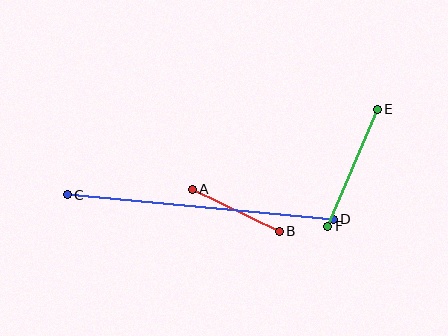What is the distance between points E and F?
The distance is approximately 127 pixels.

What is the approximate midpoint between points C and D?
The midpoint is at approximately (200, 207) pixels.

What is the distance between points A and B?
The distance is approximately 97 pixels.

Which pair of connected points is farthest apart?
Points C and D are farthest apart.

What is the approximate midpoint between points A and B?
The midpoint is at approximately (236, 210) pixels.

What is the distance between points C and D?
The distance is approximately 267 pixels.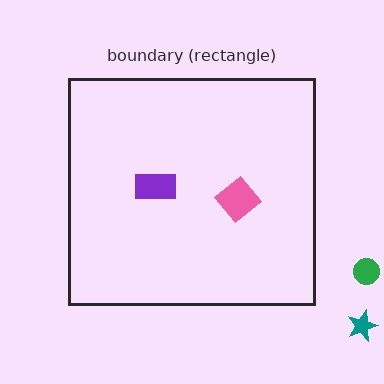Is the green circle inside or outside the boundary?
Outside.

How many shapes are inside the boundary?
2 inside, 2 outside.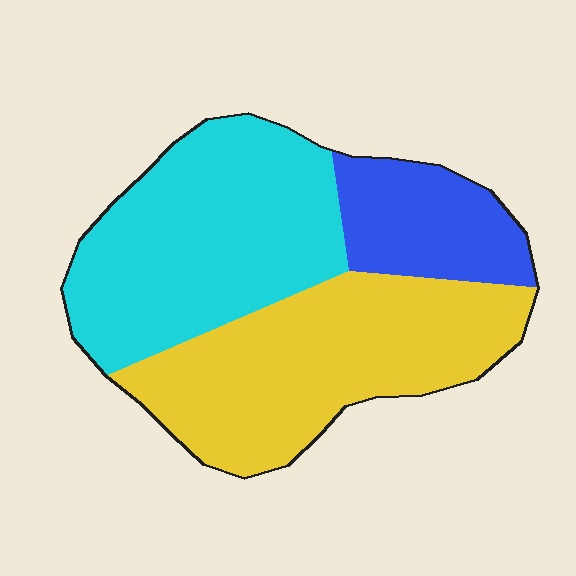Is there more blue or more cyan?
Cyan.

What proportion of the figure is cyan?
Cyan takes up about two fifths (2/5) of the figure.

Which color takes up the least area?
Blue, at roughly 15%.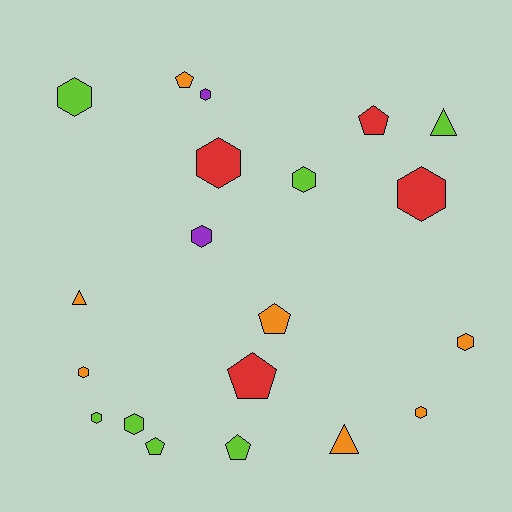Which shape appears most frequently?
Hexagon, with 11 objects.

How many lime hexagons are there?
There are 4 lime hexagons.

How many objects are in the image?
There are 20 objects.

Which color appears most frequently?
Lime, with 7 objects.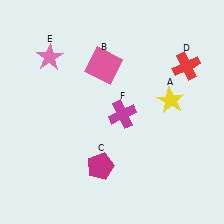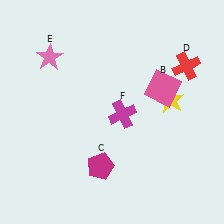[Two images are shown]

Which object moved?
The pink square (B) moved right.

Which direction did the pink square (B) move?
The pink square (B) moved right.